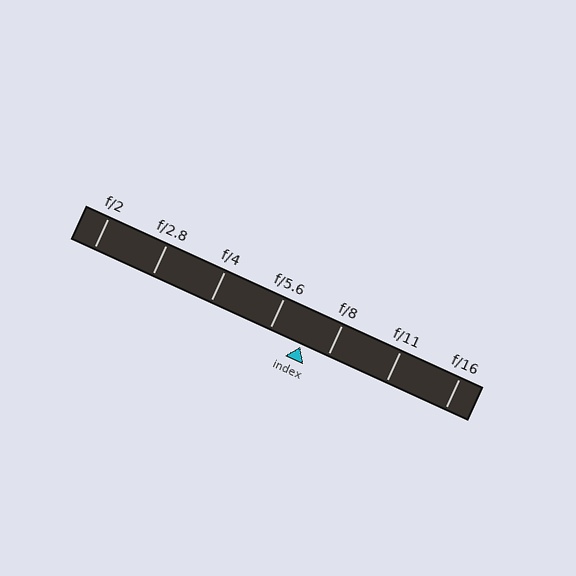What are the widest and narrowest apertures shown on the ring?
The widest aperture shown is f/2 and the narrowest is f/16.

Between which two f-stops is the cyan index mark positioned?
The index mark is between f/5.6 and f/8.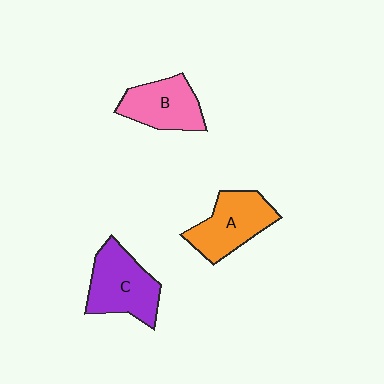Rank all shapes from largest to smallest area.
From largest to smallest: C (purple), A (orange), B (pink).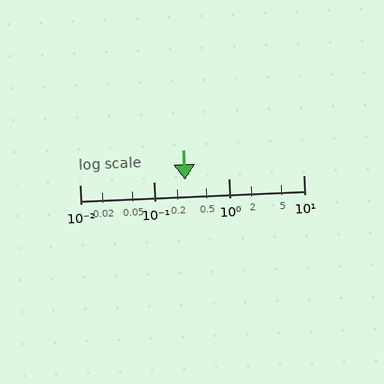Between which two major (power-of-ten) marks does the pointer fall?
The pointer is between 0.1 and 1.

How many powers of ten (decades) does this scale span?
The scale spans 3 decades, from 0.01 to 10.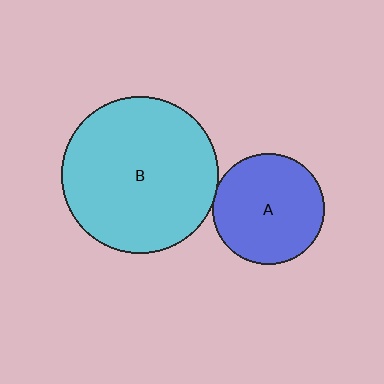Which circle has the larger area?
Circle B (cyan).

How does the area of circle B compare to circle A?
Approximately 2.0 times.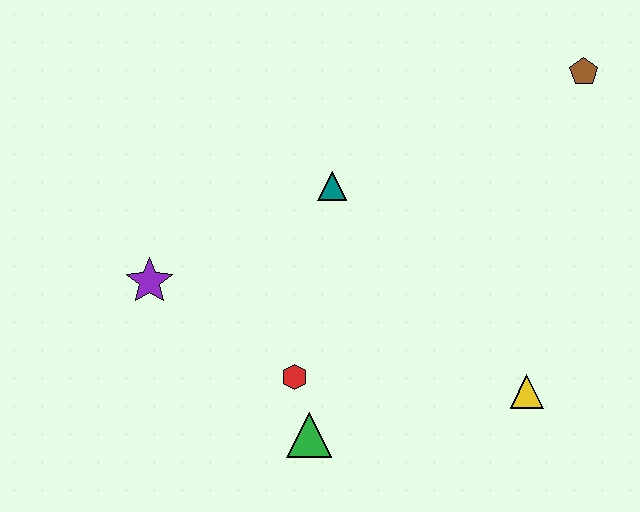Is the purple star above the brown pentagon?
No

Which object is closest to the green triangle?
The red hexagon is closest to the green triangle.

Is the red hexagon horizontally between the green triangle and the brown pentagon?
No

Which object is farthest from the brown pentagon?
The purple star is farthest from the brown pentagon.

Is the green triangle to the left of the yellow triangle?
Yes